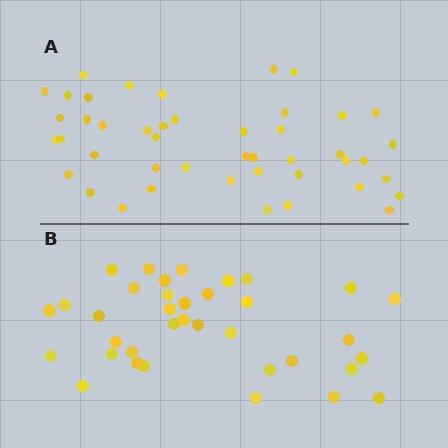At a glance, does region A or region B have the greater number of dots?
Region A (the top region) has more dots.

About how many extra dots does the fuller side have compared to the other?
Region A has roughly 8 or so more dots than region B.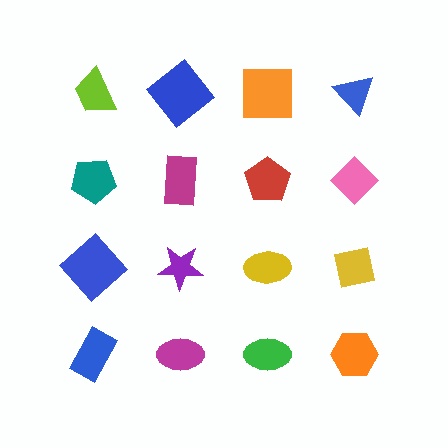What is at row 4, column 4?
An orange hexagon.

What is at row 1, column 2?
A blue diamond.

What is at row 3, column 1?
A blue diamond.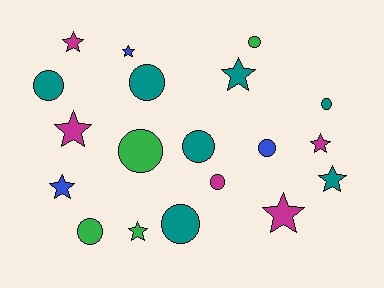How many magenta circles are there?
There is 1 magenta circle.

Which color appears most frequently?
Teal, with 7 objects.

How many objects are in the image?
There are 19 objects.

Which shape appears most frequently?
Circle, with 10 objects.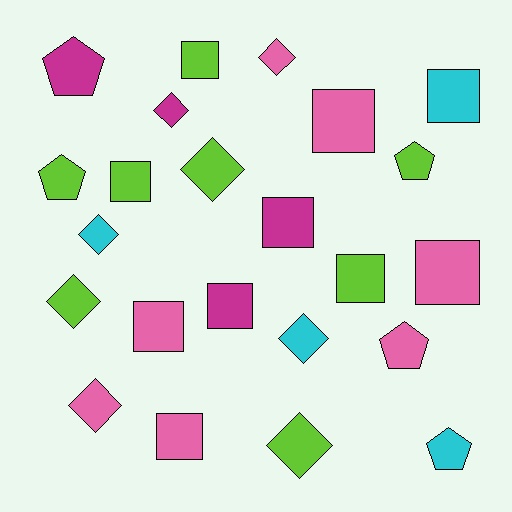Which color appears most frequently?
Lime, with 8 objects.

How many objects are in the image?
There are 23 objects.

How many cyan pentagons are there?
There is 1 cyan pentagon.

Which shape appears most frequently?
Square, with 10 objects.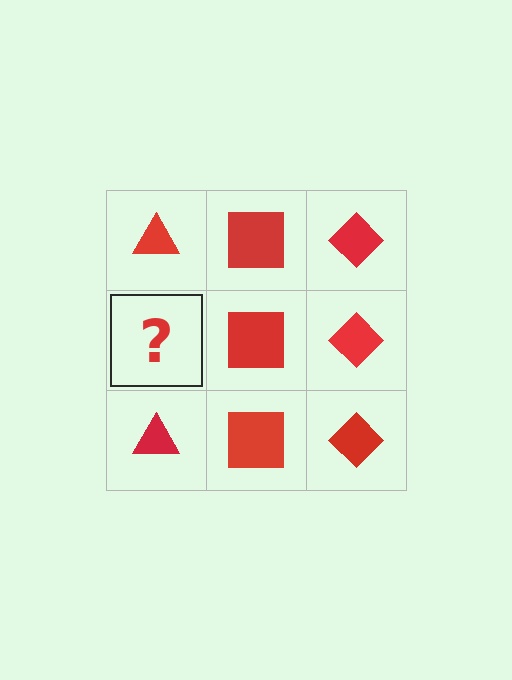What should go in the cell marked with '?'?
The missing cell should contain a red triangle.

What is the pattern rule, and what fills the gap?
The rule is that each column has a consistent shape. The gap should be filled with a red triangle.